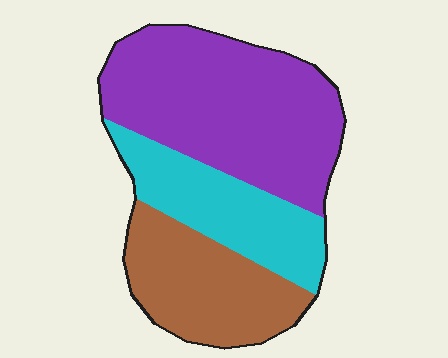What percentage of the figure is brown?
Brown covers about 25% of the figure.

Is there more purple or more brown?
Purple.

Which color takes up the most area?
Purple, at roughly 50%.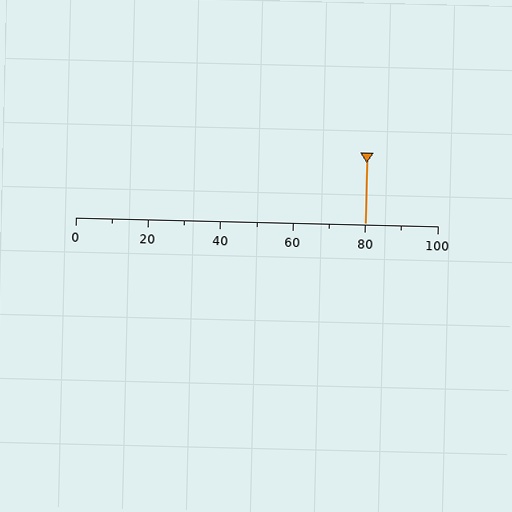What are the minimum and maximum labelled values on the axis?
The axis runs from 0 to 100.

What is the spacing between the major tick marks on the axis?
The major ticks are spaced 20 apart.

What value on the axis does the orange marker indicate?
The marker indicates approximately 80.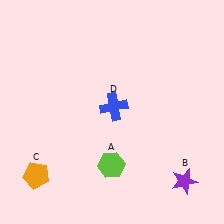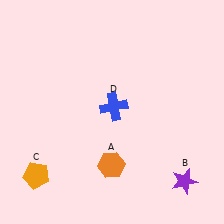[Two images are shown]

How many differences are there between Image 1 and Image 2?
There is 1 difference between the two images.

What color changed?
The hexagon (A) changed from lime in Image 1 to orange in Image 2.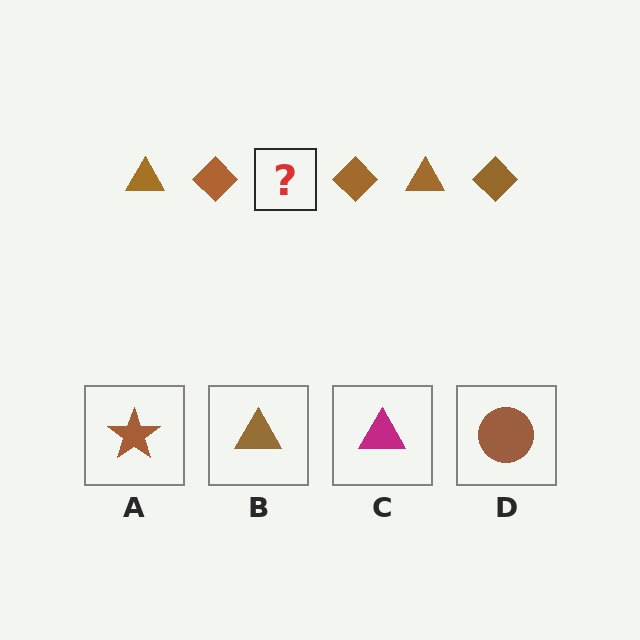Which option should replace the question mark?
Option B.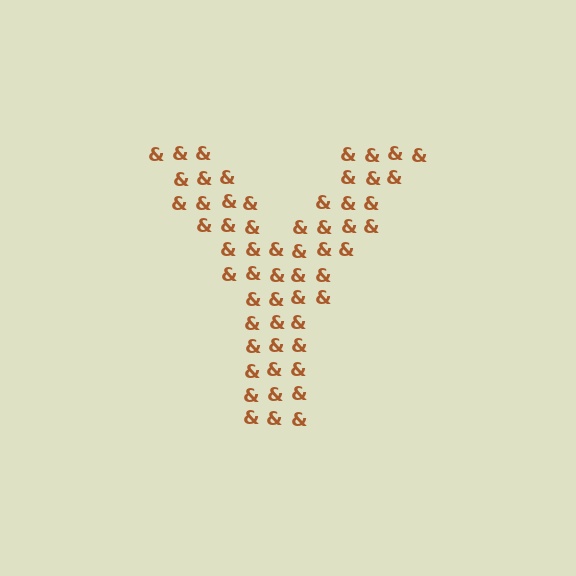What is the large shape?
The large shape is the letter Y.